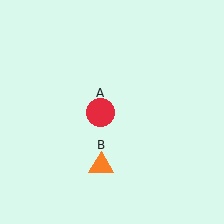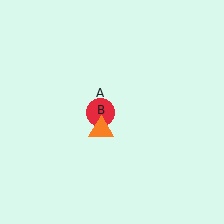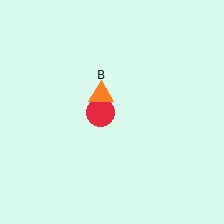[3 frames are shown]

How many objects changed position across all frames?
1 object changed position: orange triangle (object B).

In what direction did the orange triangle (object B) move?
The orange triangle (object B) moved up.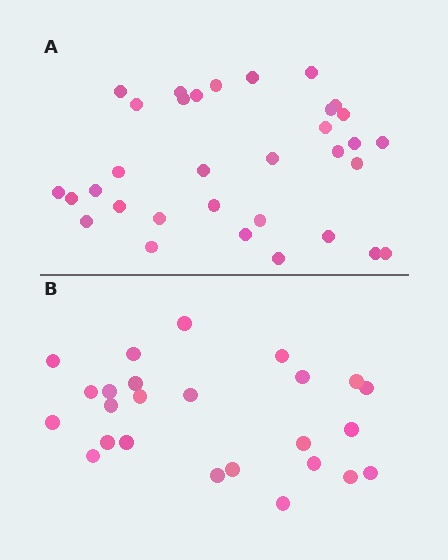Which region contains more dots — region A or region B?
Region A (the top region) has more dots.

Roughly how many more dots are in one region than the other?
Region A has roughly 8 or so more dots than region B.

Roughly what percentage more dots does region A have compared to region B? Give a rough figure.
About 30% more.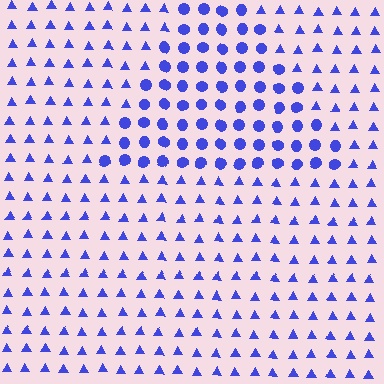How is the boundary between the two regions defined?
The boundary is defined by a change in element shape: circles inside vs. triangles outside. All elements share the same color and spacing.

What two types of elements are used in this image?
The image uses circles inside the triangle region and triangles outside it.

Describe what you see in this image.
The image is filled with small blue elements arranged in a uniform grid. A triangle-shaped region contains circles, while the surrounding area contains triangles. The boundary is defined purely by the change in element shape.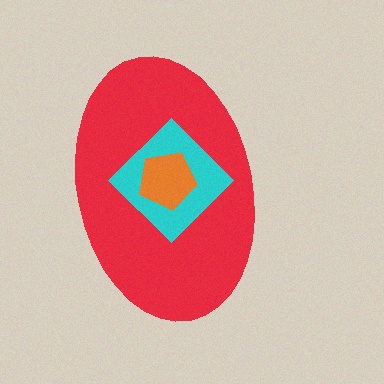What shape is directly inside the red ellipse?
The cyan diamond.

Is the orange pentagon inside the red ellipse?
Yes.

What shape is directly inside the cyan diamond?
The orange pentagon.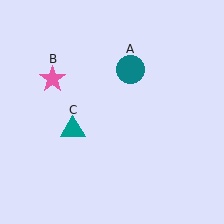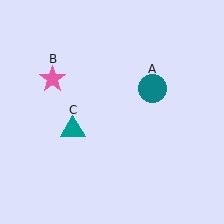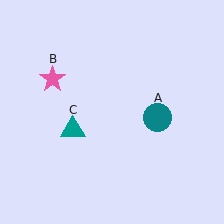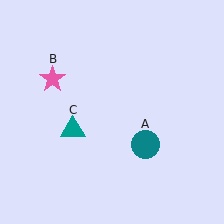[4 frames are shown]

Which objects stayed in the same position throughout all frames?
Pink star (object B) and teal triangle (object C) remained stationary.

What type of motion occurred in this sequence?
The teal circle (object A) rotated clockwise around the center of the scene.